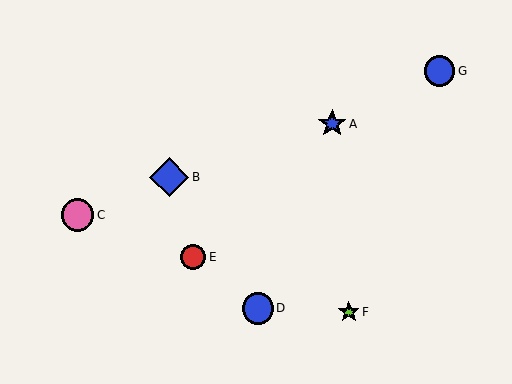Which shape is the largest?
The blue diamond (labeled B) is the largest.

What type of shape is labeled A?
Shape A is a blue star.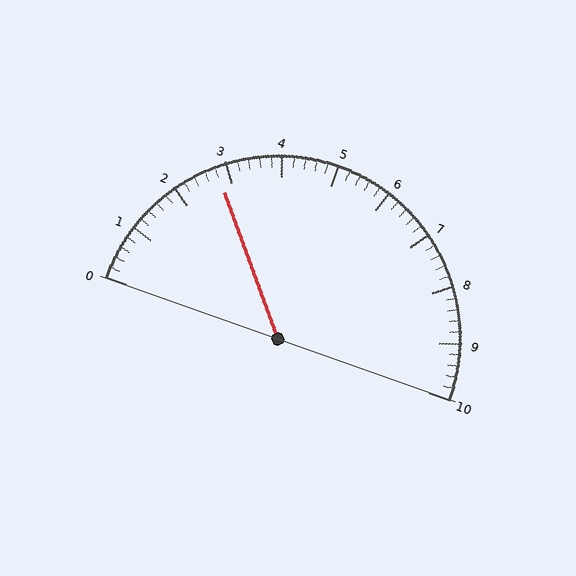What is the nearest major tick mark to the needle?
The nearest major tick mark is 3.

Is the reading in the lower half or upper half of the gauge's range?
The reading is in the lower half of the range (0 to 10).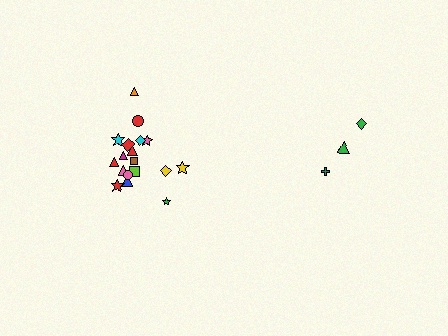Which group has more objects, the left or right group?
The left group.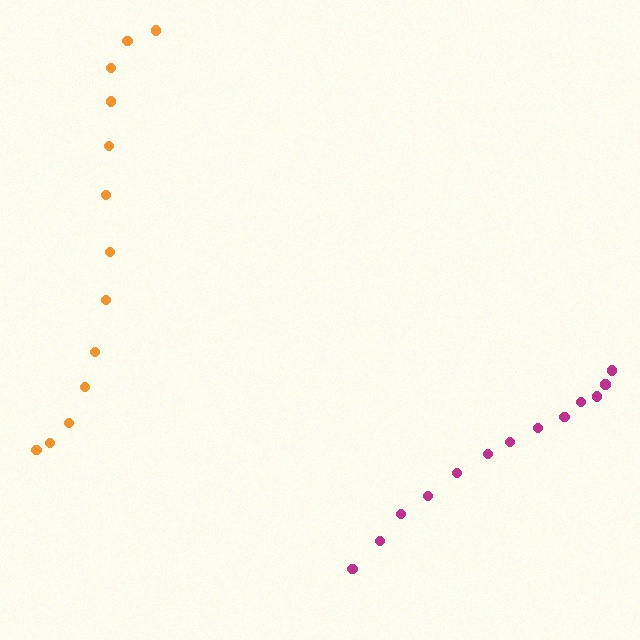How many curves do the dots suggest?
There are 2 distinct paths.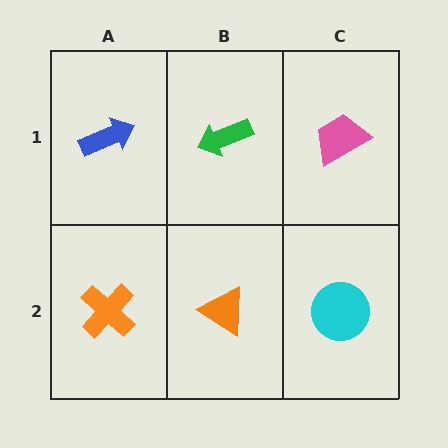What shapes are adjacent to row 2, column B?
A green arrow (row 1, column B), an orange cross (row 2, column A), a cyan circle (row 2, column C).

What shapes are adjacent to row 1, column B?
An orange triangle (row 2, column B), a blue arrow (row 1, column A), a pink trapezoid (row 1, column C).